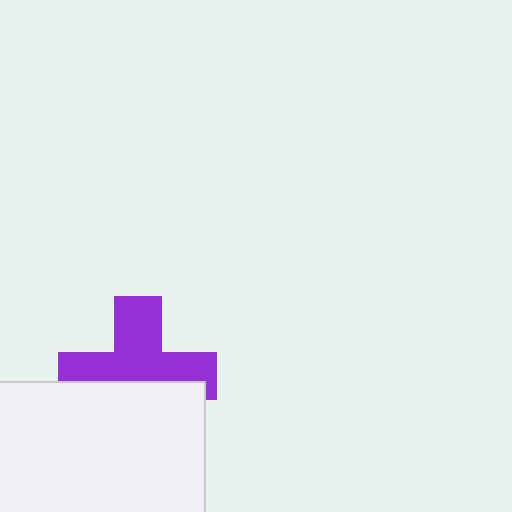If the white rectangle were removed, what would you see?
You would see the complete purple cross.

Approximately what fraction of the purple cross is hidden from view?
Roughly 41% of the purple cross is hidden behind the white rectangle.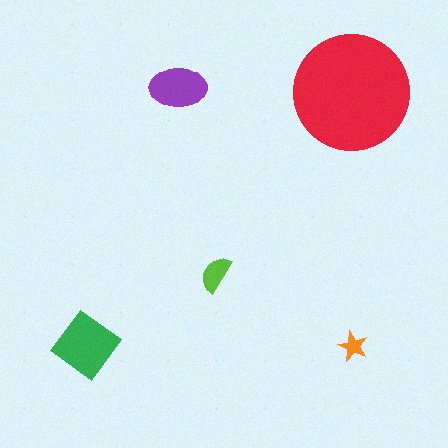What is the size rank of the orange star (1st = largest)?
5th.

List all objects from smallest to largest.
The orange star, the lime semicircle, the purple ellipse, the green diamond, the red circle.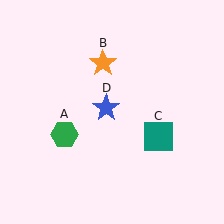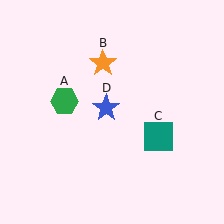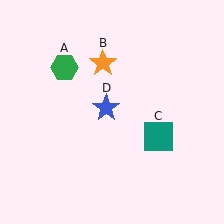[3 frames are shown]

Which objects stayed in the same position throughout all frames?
Orange star (object B) and teal square (object C) and blue star (object D) remained stationary.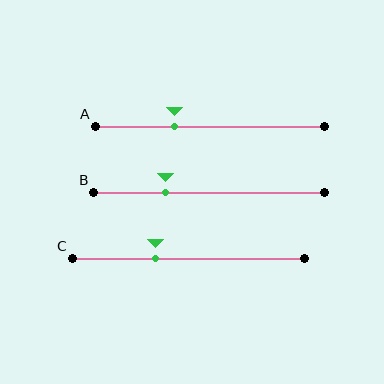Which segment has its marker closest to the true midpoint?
Segment C has its marker closest to the true midpoint.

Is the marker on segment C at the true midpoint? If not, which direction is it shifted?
No, the marker on segment C is shifted to the left by about 14% of the segment length.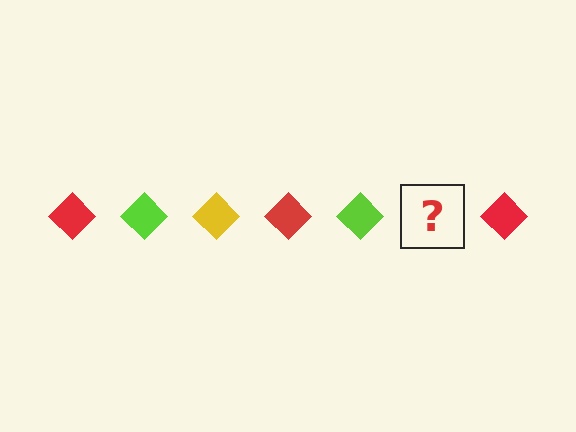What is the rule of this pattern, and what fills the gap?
The rule is that the pattern cycles through red, lime, yellow diamonds. The gap should be filled with a yellow diamond.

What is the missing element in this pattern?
The missing element is a yellow diamond.